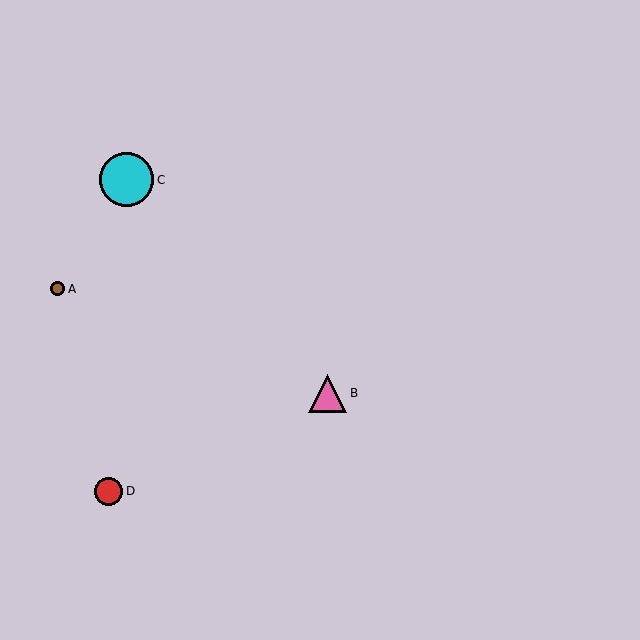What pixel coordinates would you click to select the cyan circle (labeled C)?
Click at (127, 180) to select the cyan circle C.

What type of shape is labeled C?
Shape C is a cyan circle.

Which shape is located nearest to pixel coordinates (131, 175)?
The cyan circle (labeled C) at (127, 180) is nearest to that location.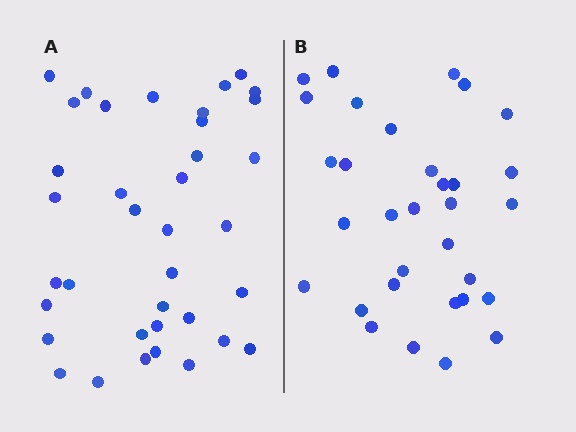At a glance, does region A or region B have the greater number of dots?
Region A (the left region) has more dots.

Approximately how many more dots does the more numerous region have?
Region A has about 5 more dots than region B.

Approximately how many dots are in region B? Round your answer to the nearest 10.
About 30 dots. (The exact count is 32, which rounds to 30.)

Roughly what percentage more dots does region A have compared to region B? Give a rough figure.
About 15% more.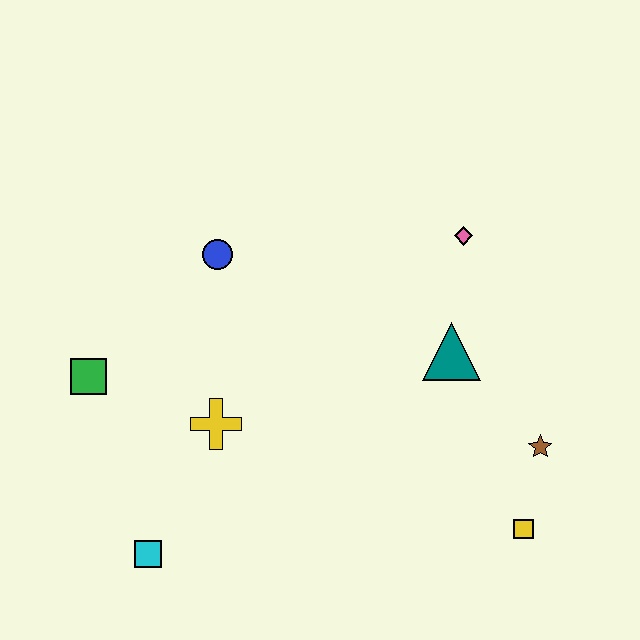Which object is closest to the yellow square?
The brown star is closest to the yellow square.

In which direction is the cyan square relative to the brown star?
The cyan square is to the left of the brown star.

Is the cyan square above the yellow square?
No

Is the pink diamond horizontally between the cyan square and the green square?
No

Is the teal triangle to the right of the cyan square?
Yes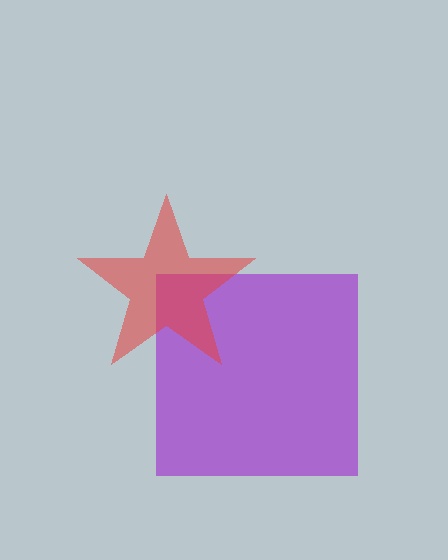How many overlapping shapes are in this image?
There are 2 overlapping shapes in the image.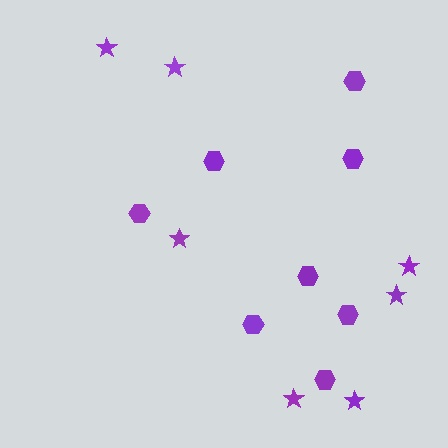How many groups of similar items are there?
There are 2 groups: one group of hexagons (8) and one group of stars (7).